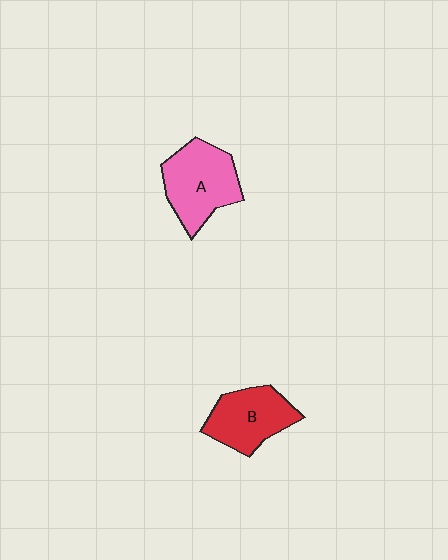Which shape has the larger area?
Shape A (pink).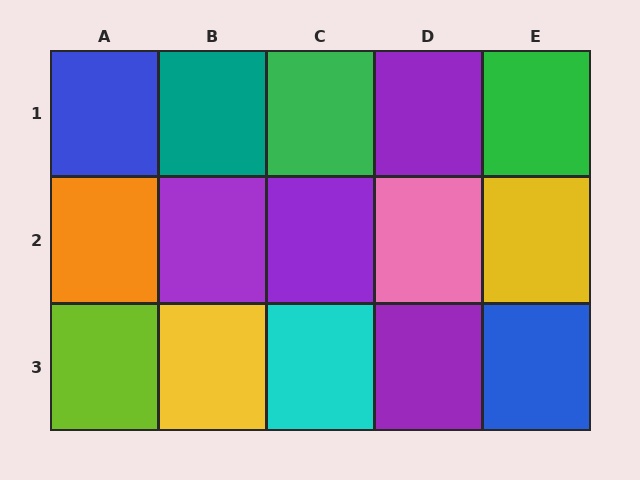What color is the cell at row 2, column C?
Purple.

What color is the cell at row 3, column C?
Cyan.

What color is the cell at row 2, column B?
Purple.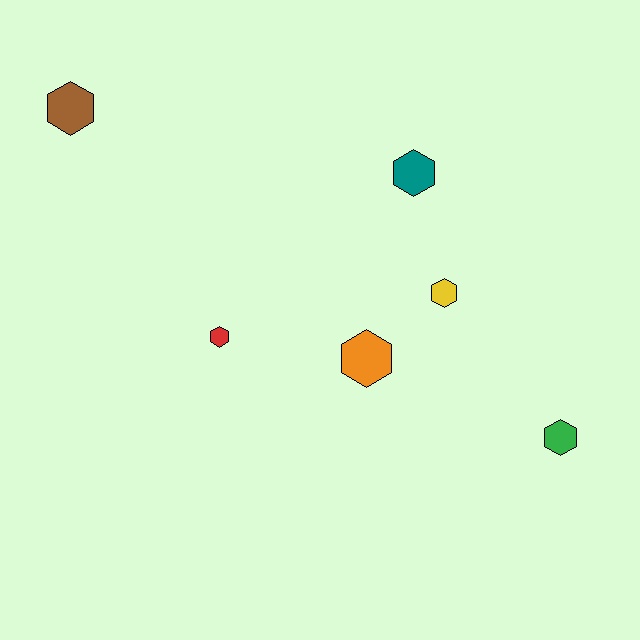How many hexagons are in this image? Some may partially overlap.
There are 6 hexagons.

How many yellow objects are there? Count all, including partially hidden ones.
There is 1 yellow object.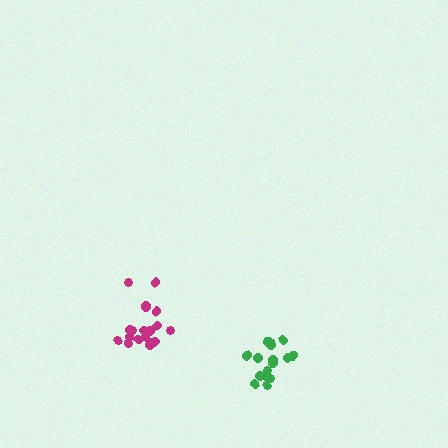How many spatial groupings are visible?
There are 2 spatial groupings.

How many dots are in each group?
Group 1: 20 dots, Group 2: 17 dots (37 total).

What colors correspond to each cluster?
The clusters are colored: magenta, green.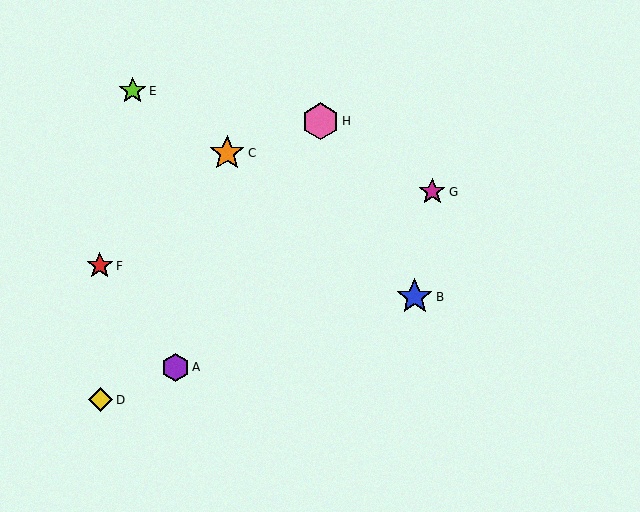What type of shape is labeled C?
Shape C is an orange star.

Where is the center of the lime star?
The center of the lime star is at (133, 91).